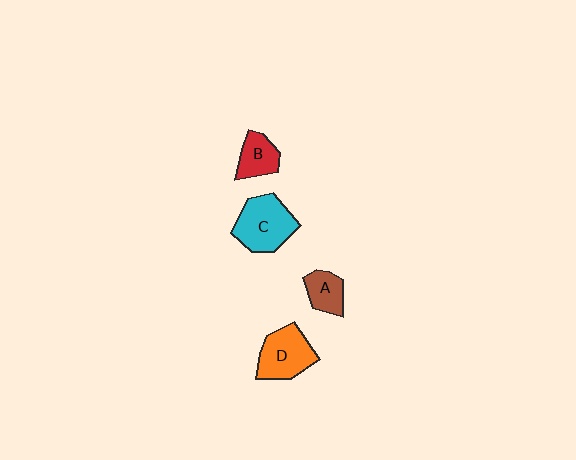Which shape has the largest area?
Shape C (cyan).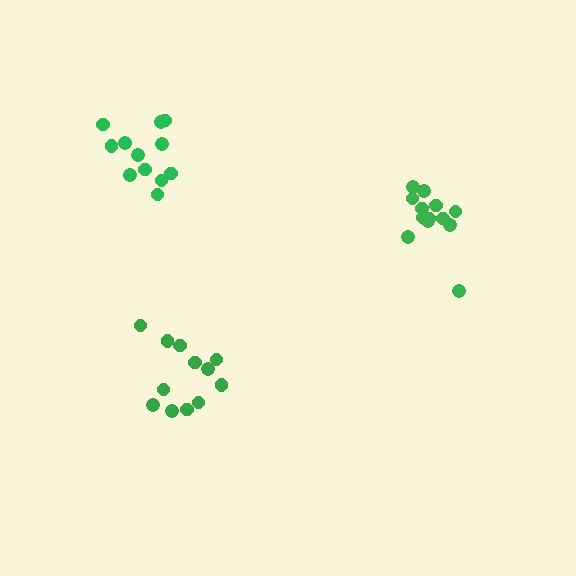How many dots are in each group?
Group 1: 13 dots, Group 2: 12 dots, Group 3: 12 dots (37 total).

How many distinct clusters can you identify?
There are 3 distinct clusters.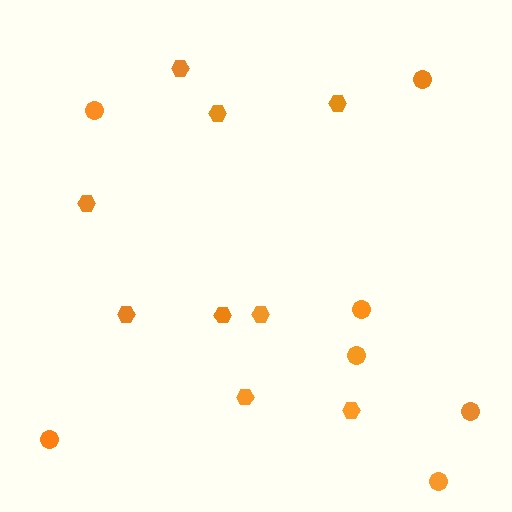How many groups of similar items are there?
There are 2 groups: one group of hexagons (9) and one group of circles (7).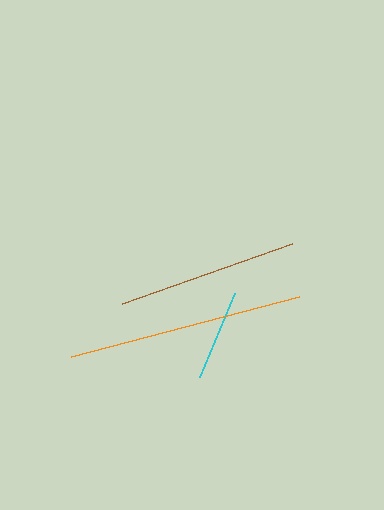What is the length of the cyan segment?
The cyan segment is approximately 92 pixels long.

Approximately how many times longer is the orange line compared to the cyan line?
The orange line is approximately 2.6 times the length of the cyan line.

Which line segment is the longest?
The orange line is the longest at approximately 236 pixels.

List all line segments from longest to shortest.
From longest to shortest: orange, brown, cyan.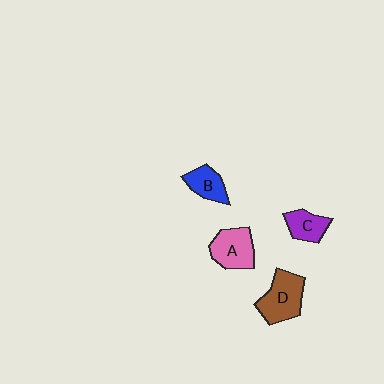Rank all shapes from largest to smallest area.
From largest to smallest: D (brown), A (pink), B (blue), C (purple).